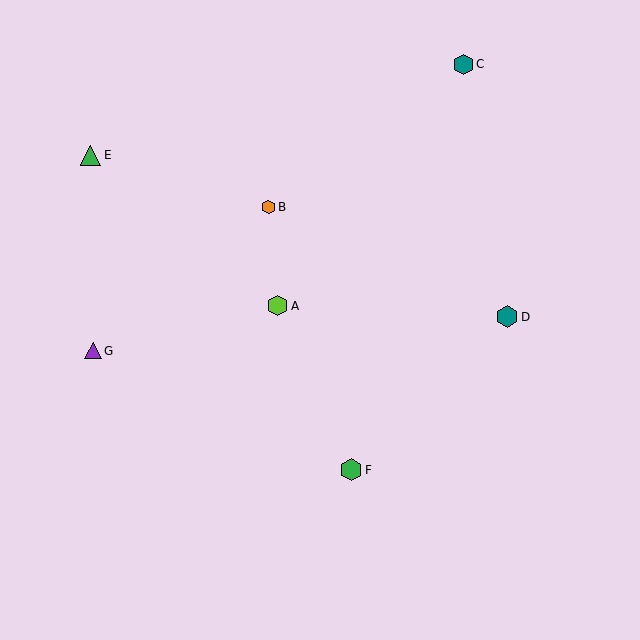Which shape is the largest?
The green hexagon (labeled F) is the largest.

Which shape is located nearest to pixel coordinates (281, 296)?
The lime hexagon (labeled A) at (278, 306) is nearest to that location.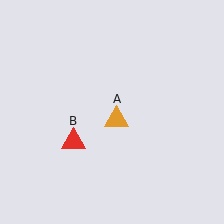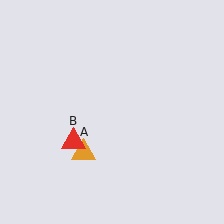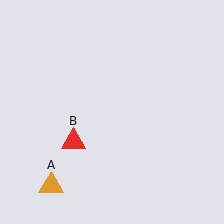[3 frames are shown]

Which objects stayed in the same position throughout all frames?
Red triangle (object B) remained stationary.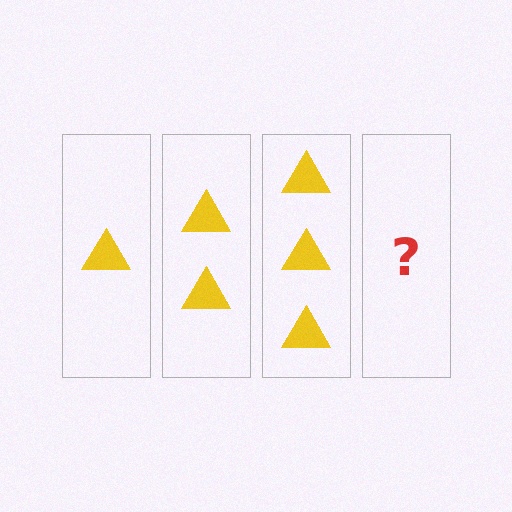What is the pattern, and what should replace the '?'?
The pattern is that each step adds one more triangle. The '?' should be 4 triangles.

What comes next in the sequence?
The next element should be 4 triangles.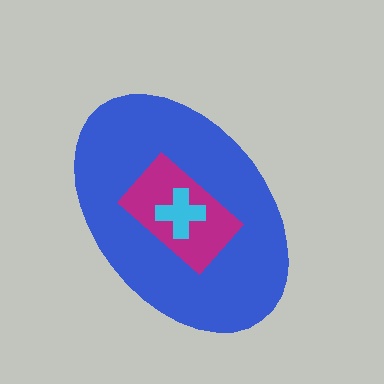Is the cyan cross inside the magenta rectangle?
Yes.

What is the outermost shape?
The blue ellipse.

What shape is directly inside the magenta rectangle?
The cyan cross.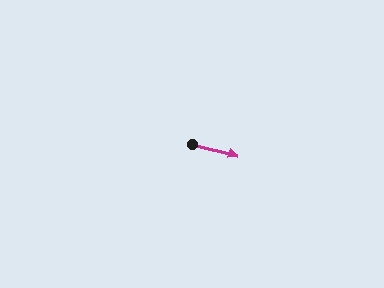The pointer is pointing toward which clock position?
Roughly 3 o'clock.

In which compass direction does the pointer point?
East.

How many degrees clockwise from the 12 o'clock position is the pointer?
Approximately 104 degrees.